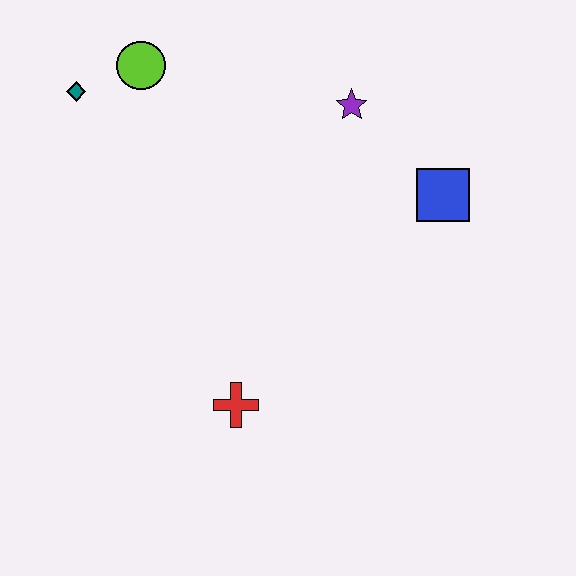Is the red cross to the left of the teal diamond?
No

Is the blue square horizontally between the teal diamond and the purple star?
No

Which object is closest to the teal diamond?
The lime circle is closest to the teal diamond.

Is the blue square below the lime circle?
Yes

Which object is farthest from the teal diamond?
The blue square is farthest from the teal diamond.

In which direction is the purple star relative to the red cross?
The purple star is above the red cross.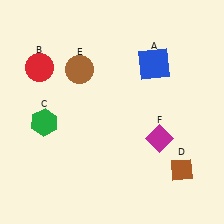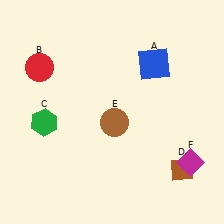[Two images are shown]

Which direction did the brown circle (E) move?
The brown circle (E) moved down.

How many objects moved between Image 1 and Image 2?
2 objects moved between the two images.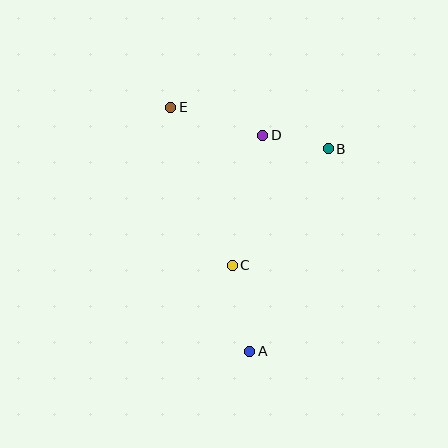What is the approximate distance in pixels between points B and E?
The distance between B and E is approximately 163 pixels.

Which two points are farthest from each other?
Points A and E are farthest from each other.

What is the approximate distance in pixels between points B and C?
The distance between B and C is approximately 151 pixels.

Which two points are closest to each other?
Points B and D are closest to each other.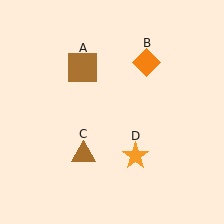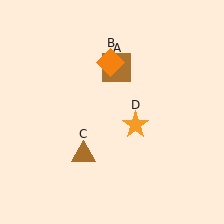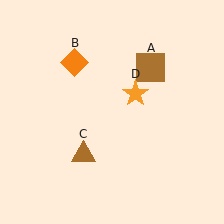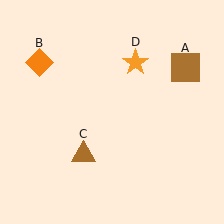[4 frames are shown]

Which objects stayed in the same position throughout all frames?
Brown triangle (object C) remained stationary.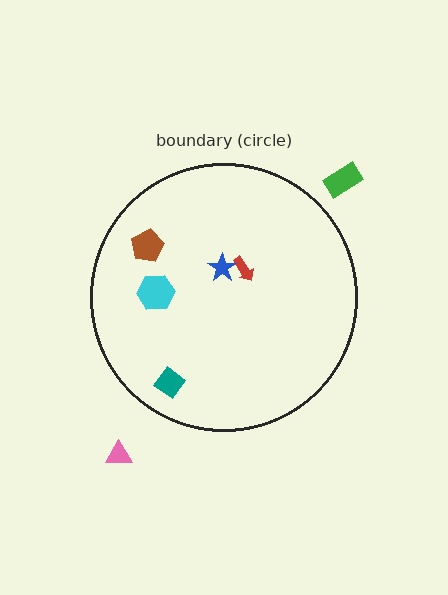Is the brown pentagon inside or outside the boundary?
Inside.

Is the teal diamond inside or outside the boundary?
Inside.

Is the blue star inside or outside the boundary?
Inside.